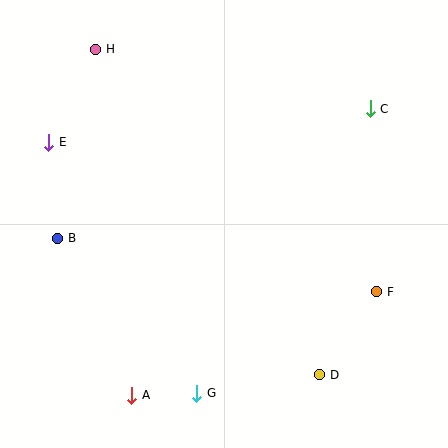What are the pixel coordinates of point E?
Point E is at (49, 142).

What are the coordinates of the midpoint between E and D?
The midpoint between E and D is at (184, 258).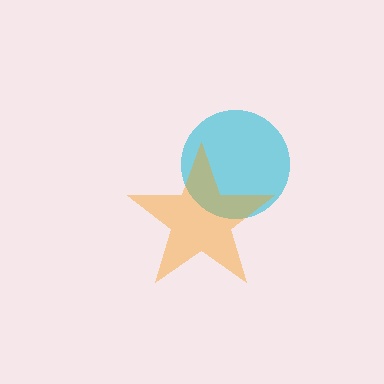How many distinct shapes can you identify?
There are 2 distinct shapes: a cyan circle, an orange star.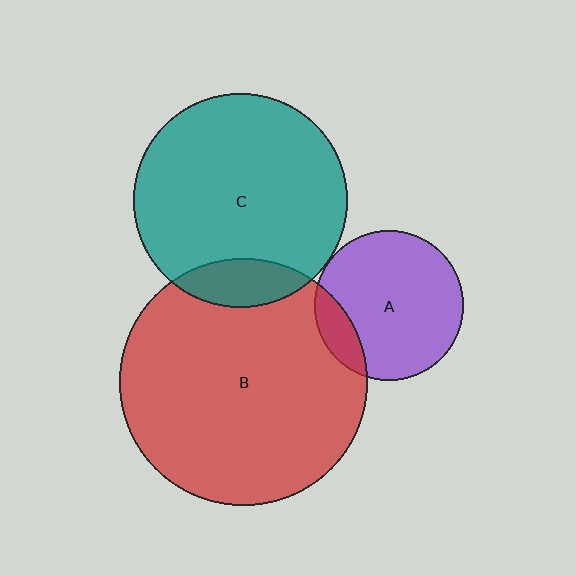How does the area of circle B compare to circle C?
Approximately 1.3 times.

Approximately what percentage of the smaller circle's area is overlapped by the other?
Approximately 15%.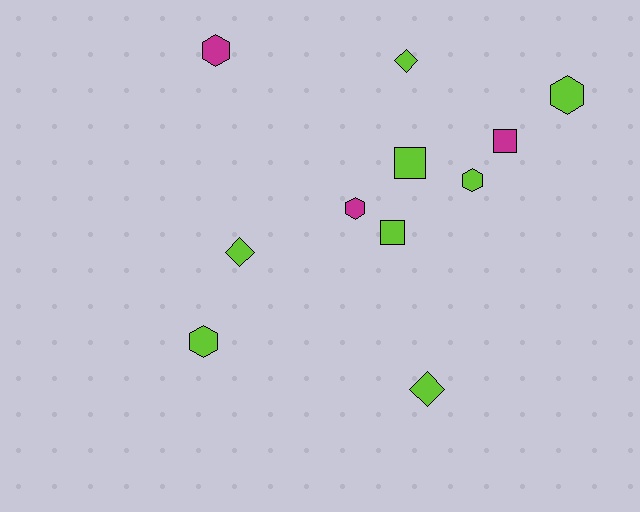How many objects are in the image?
There are 11 objects.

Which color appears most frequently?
Lime, with 8 objects.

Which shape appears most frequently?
Hexagon, with 5 objects.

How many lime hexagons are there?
There are 3 lime hexagons.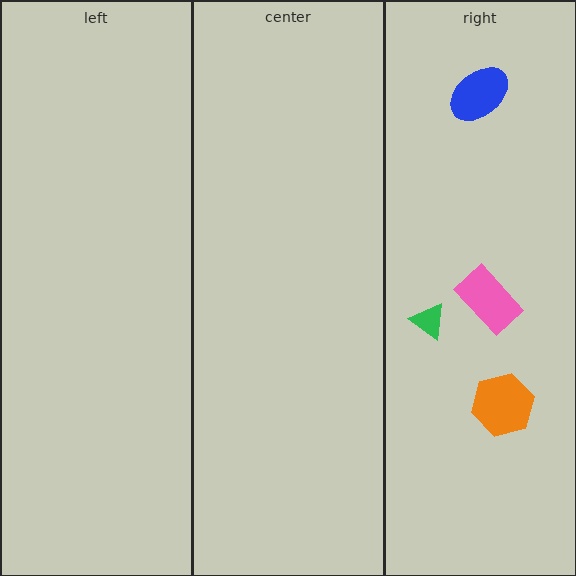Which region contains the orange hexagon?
The right region.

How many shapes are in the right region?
4.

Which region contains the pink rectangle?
The right region.